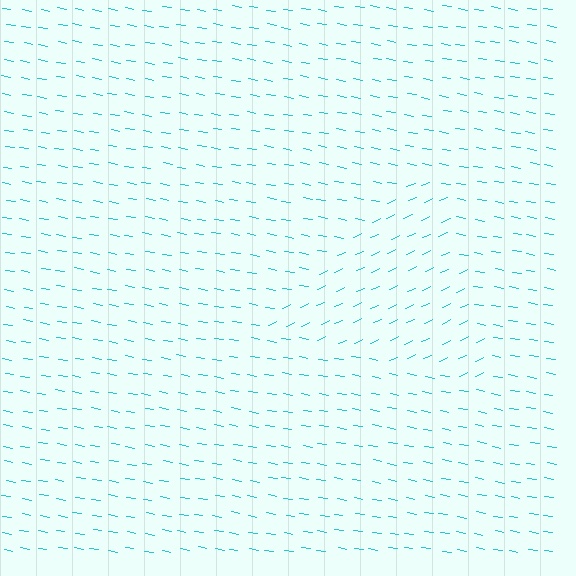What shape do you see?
I see a triangle.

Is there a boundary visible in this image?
Yes, there is a texture boundary formed by a change in line orientation.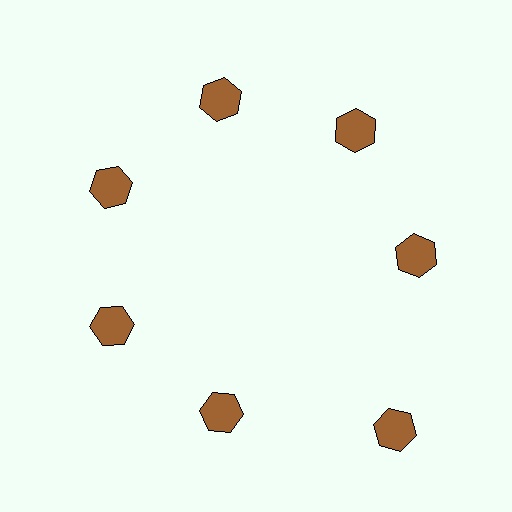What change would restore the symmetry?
The symmetry would be restored by moving it inward, back onto the ring so that all 7 hexagons sit at equal angles and equal distance from the center.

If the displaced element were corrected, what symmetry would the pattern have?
It would have 7-fold rotational symmetry — the pattern would map onto itself every 51 degrees.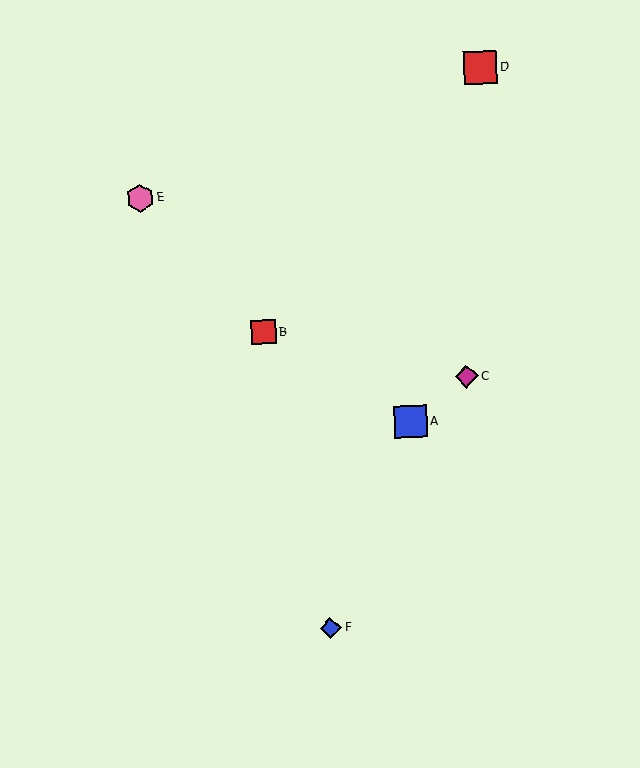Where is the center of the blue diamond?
The center of the blue diamond is at (331, 628).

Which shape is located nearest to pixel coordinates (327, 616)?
The blue diamond (labeled F) at (331, 628) is nearest to that location.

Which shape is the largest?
The red square (labeled D) is the largest.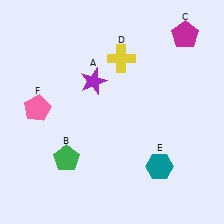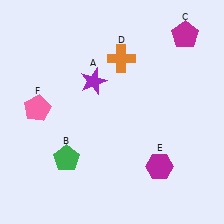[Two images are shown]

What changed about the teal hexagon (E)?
In Image 1, E is teal. In Image 2, it changed to magenta.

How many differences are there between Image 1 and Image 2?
There are 2 differences between the two images.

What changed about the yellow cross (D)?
In Image 1, D is yellow. In Image 2, it changed to orange.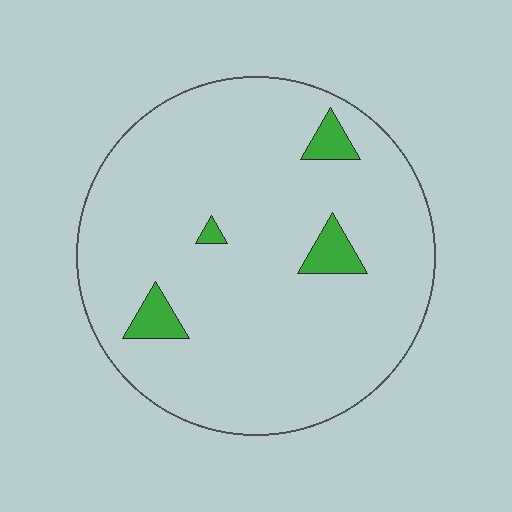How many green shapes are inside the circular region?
4.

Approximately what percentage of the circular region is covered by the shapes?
Approximately 5%.